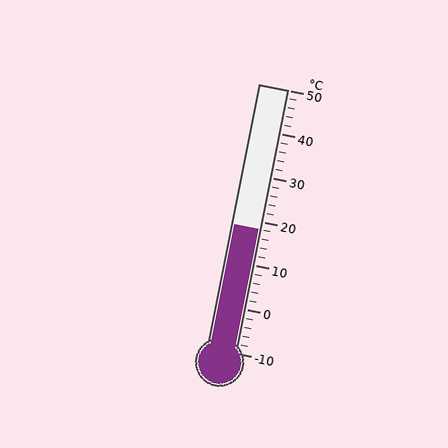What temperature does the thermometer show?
The thermometer shows approximately 18°C.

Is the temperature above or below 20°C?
The temperature is below 20°C.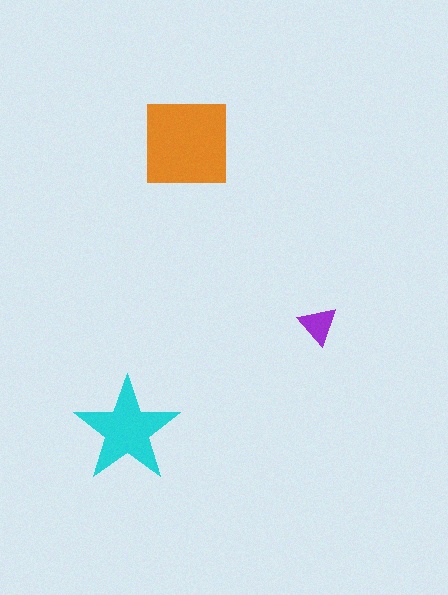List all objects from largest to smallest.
The orange square, the cyan star, the purple triangle.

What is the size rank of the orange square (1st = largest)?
1st.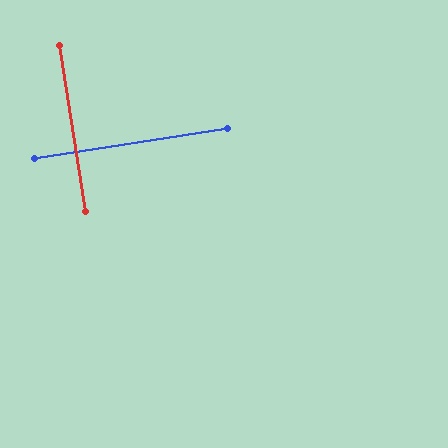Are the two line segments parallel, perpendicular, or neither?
Perpendicular — they meet at approximately 90°.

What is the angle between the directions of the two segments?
Approximately 90 degrees.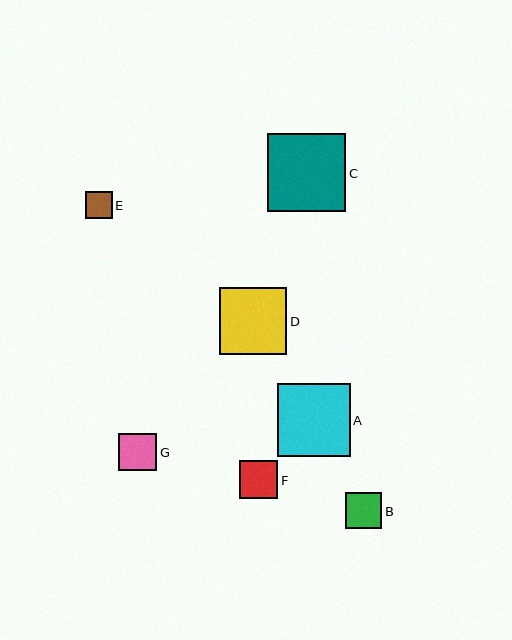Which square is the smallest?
Square E is the smallest with a size of approximately 27 pixels.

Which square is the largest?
Square C is the largest with a size of approximately 78 pixels.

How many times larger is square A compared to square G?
Square A is approximately 1.9 times the size of square G.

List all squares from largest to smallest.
From largest to smallest: C, A, D, F, G, B, E.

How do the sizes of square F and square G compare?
Square F and square G are approximately the same size.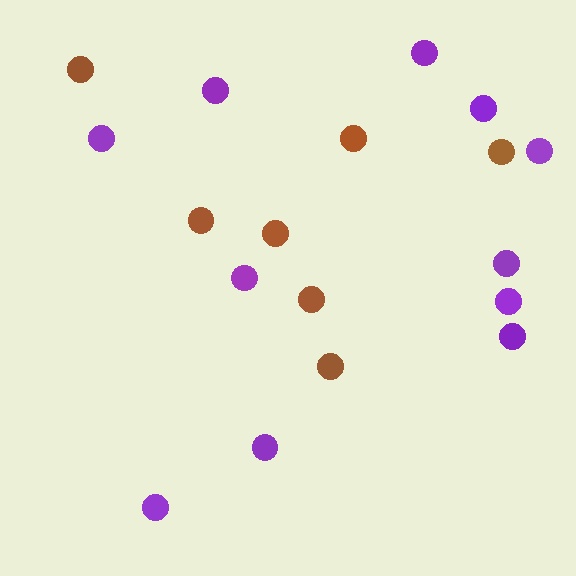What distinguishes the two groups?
There are 2 groups: one group of purple circles (11) and one group of brown circles (7).